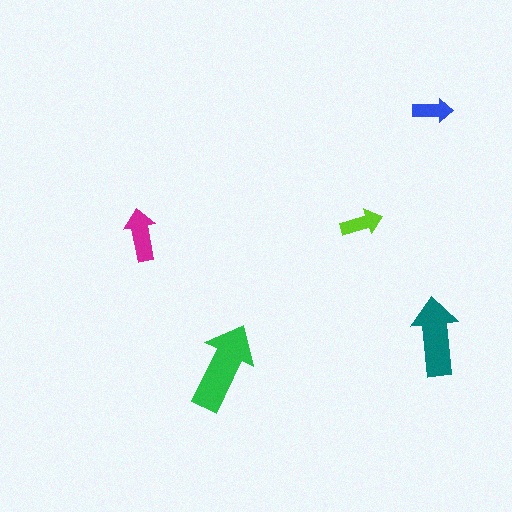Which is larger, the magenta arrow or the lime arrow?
The magenta one.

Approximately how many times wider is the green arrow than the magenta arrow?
About 1.5 times wider.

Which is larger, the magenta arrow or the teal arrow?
The teal one.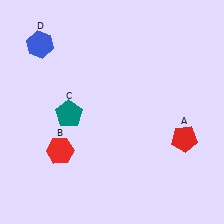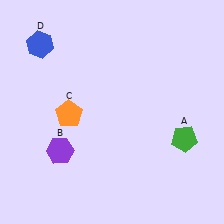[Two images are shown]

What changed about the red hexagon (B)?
In Image 1, B is red. In Image 2, it changed to purple.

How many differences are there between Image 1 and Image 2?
There are 3 differences between the two images.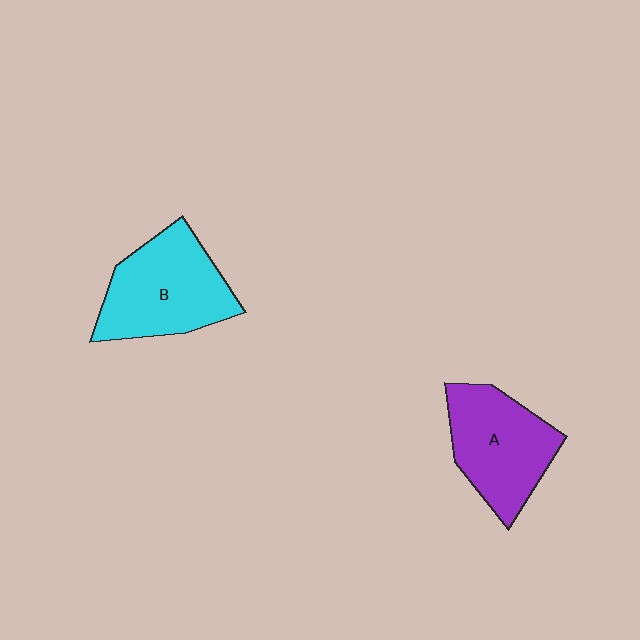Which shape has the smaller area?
Shape A (purple).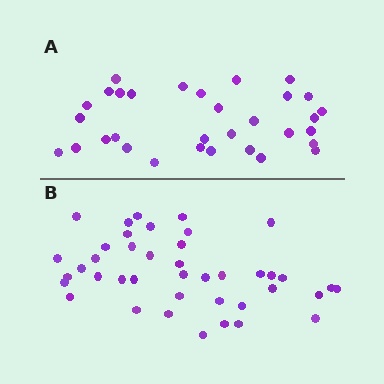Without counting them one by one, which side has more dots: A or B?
Region B (the bottom region) has more dots.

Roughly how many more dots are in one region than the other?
Region B has roughly 8 or so more dots than region A.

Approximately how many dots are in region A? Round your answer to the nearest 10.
About 30 dots. (The exact count is 32, which rounds to 30.)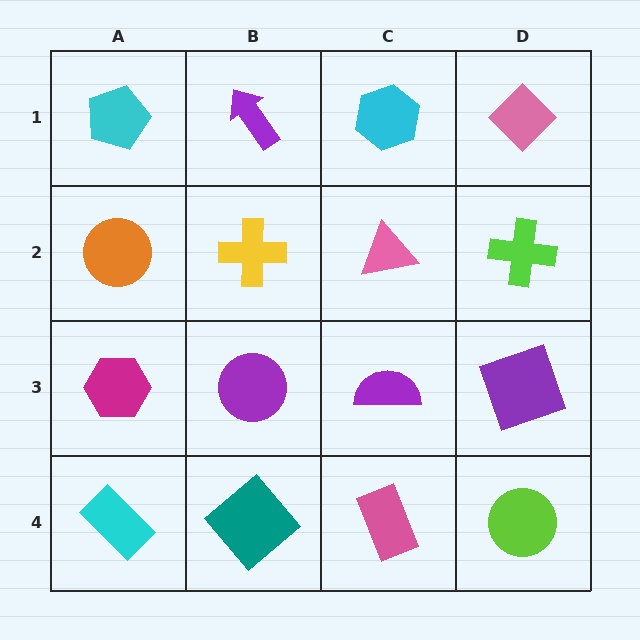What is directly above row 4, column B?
A purple circle.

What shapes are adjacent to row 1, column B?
A yellow cross (row 2, column B), a cyan pentagon (row 1, column A), a cyan hexagon (row 1, column C).